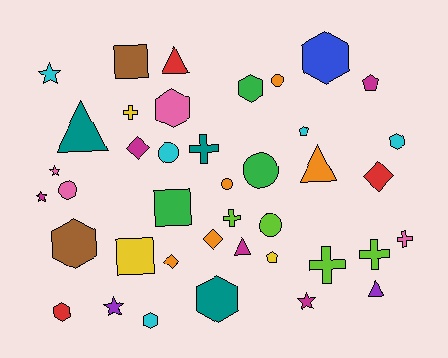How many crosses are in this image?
There are 6 crosses.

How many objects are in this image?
There are 40 objects.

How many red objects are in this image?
There are 3 red objects.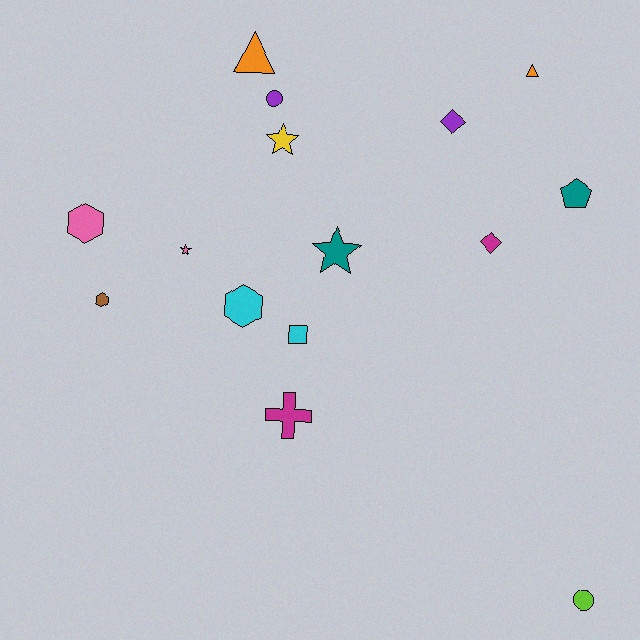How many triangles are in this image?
There are 2 triangles.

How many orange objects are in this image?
There are 2 orange objects.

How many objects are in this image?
There are 15 objects.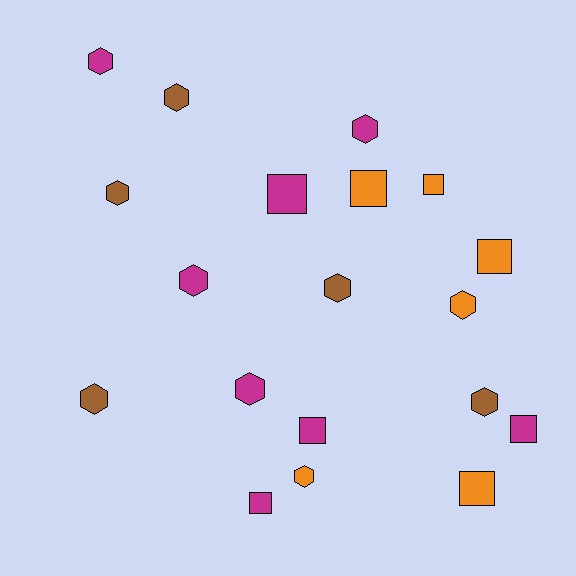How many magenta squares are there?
There are 4 magenta squares.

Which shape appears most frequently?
Hexagon, with 11 objects.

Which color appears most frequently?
Magenta, with 8 objects.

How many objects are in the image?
There are 19 objects.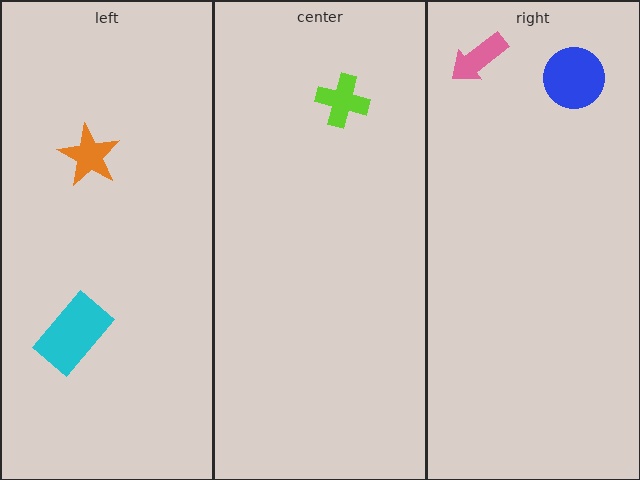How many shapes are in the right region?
2.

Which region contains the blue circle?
The right region.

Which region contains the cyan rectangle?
The left region.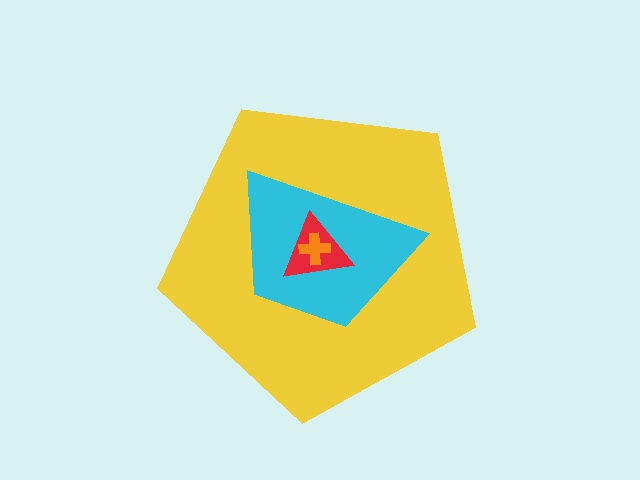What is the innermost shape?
The orange cross.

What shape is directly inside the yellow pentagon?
The cyan trapezoid.